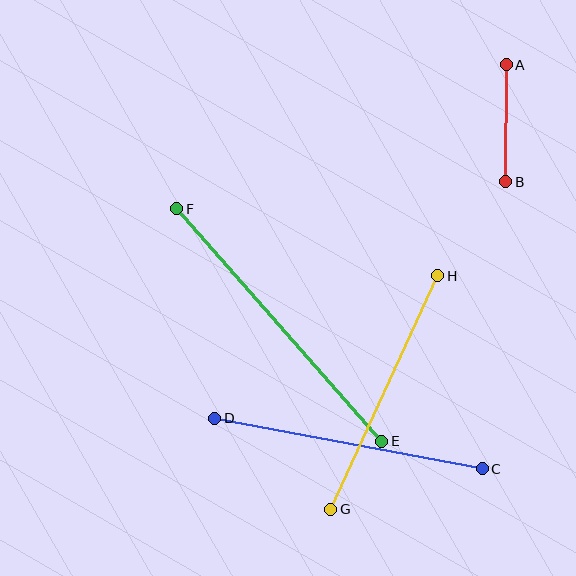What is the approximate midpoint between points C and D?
The midpoint is at approximately (348, 443) pixels.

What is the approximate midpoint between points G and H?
The midpoint is at approximately (384, 392) pixels.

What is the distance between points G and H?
The distance is approximately 257 pixels.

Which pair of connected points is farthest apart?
Points E and F are farthest apart.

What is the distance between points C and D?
The distance is approximately 272 pixels.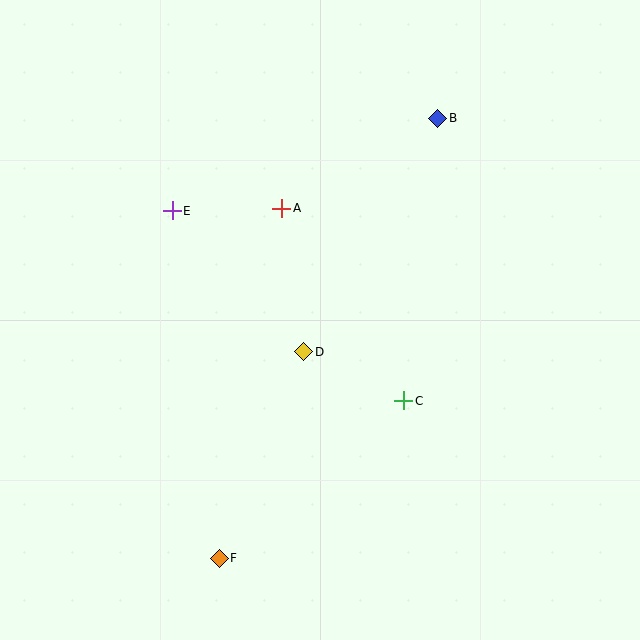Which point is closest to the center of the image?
Point D at (304, 352) is closest to the center.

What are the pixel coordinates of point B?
Point B is at (438, 118).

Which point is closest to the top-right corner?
Point B is closest to the top-right corner.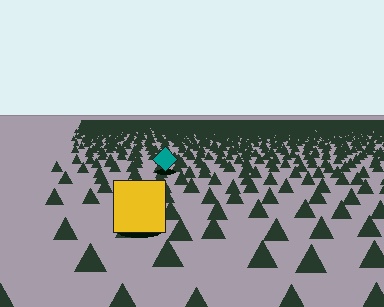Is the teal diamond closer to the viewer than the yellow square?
No. The yellow square is closer — you can tell from the texture gradient: the ground texture is coarser near it.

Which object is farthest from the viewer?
The teal diamond is farthest from the viewer. It appears smaller and the ground texture around it is denser.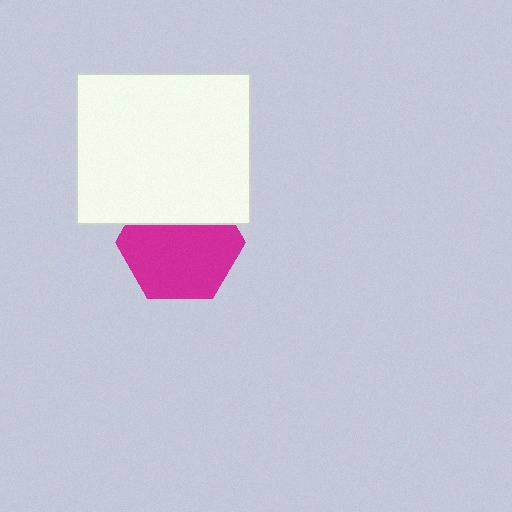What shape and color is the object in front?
The object in front is a white rectangle.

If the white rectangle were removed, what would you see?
You would see the complete magenta hexagon.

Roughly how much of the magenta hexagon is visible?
Most of it is visible (roughly 68%).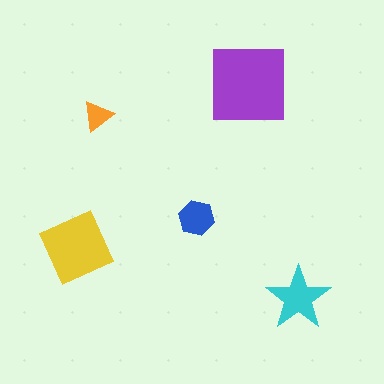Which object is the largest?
The purple square.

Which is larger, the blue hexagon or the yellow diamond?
The yellow diamond.